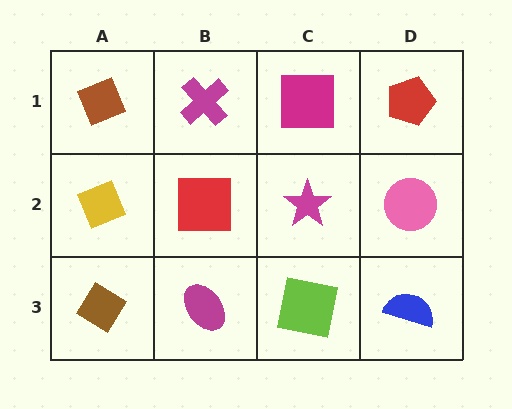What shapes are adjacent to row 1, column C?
A magenta star (row 2, column C), a magenta cross (row 1, column B), a red pentagon (row 1, column D).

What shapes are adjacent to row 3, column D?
A pink circle (row 2, column D), a lime square (row 3, column C).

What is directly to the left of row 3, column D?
A lime square.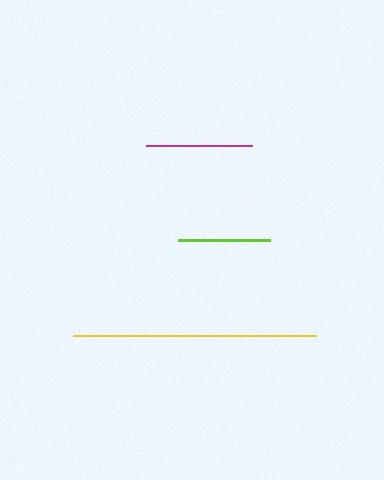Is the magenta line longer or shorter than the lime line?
The magenta line is longer than the lime line.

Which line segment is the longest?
The yellow line is the longest at approximately 243 pixels.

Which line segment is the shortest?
The lime line is the shortest at approximately 92 pixels.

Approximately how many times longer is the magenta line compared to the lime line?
The magenta line is approximately 1.1 times the length of the lime line.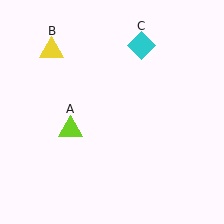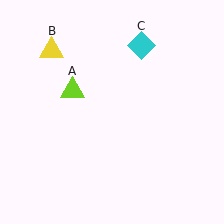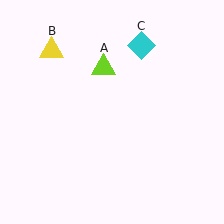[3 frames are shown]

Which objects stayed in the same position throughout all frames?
Yellow triangle (object B) and cyan diamond (object C) remained stationary.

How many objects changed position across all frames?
1 object changed position: lime triangle (object A).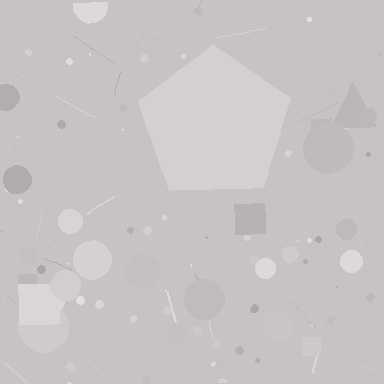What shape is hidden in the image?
A pentagon is hidden in the image.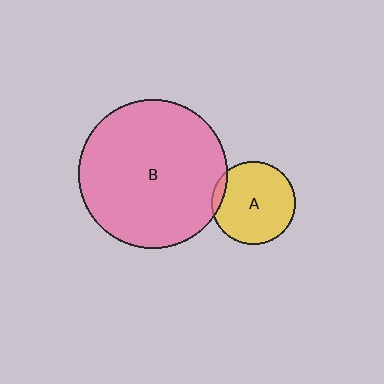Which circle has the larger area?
Circle B (pink).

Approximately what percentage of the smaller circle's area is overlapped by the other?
Approximately 5%.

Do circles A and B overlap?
Yes.